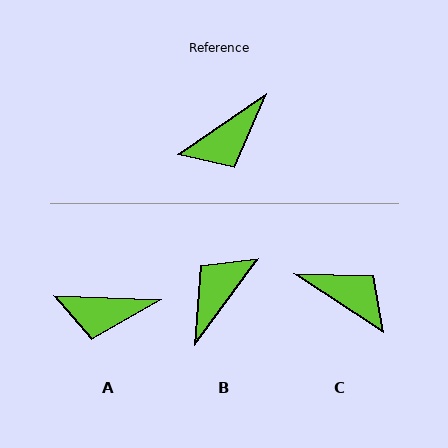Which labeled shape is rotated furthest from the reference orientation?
B, about 161 degrees away.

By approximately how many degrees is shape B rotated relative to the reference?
Approximately 161 degrees clockwise.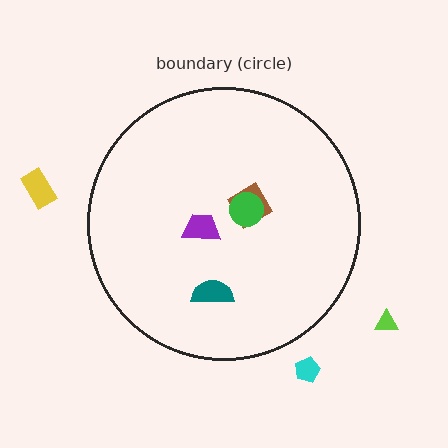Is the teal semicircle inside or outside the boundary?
Inside.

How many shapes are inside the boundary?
4 inside, 3 outside.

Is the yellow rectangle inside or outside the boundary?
Outside.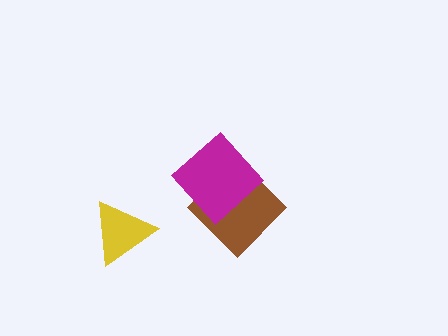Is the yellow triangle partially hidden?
No, no other shape covers it.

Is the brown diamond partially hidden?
Yes, it is partially covered by another shape.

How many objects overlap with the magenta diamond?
1 object overlaps with the magenta diamond.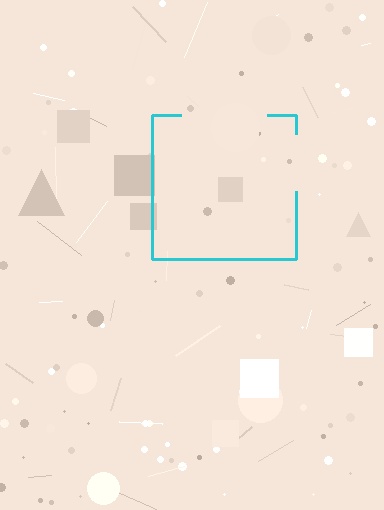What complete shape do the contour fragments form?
The contour fragments form a square.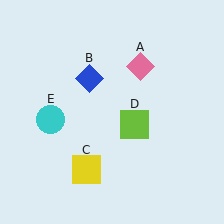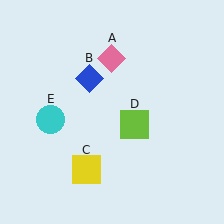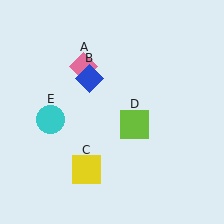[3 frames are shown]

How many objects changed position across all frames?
1 object changed position: pink diamond (object A).